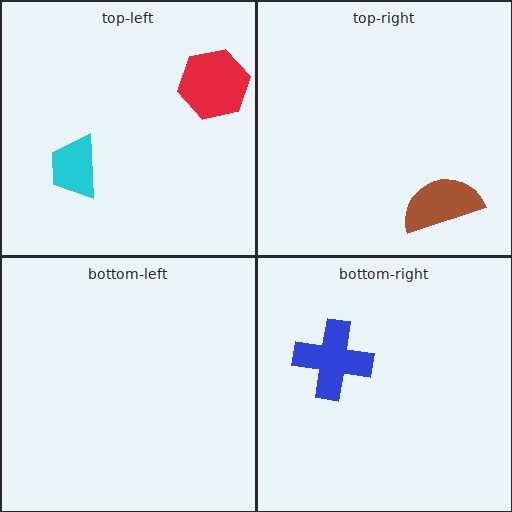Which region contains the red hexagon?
The top-left region.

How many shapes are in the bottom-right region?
1.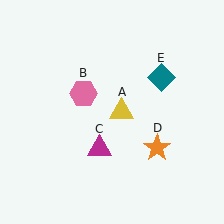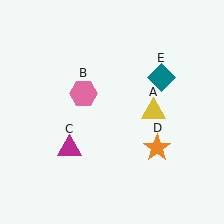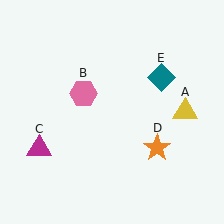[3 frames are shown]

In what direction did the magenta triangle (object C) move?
The magenta triangle (object C) moved left.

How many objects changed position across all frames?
2 objects changed position: yellow triangle (object A), magenta triangle (object C).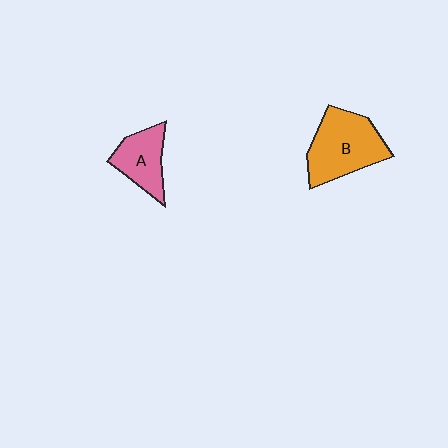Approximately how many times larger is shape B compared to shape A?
Approximately 1.6 times.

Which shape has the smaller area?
Shape A (pink).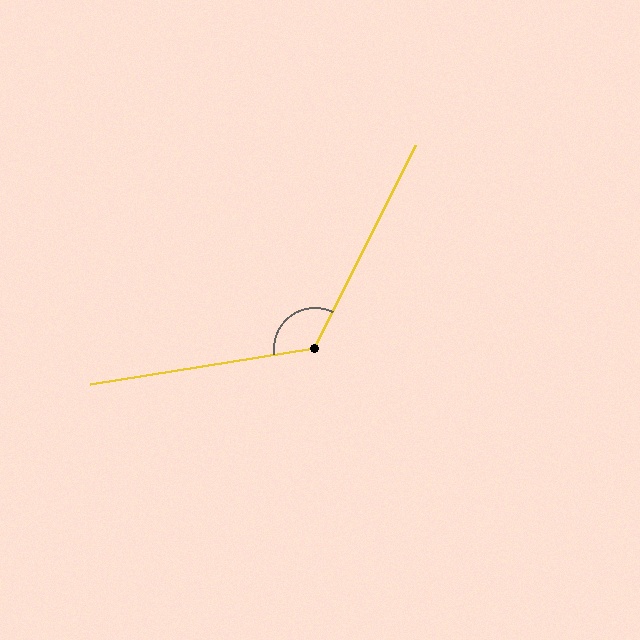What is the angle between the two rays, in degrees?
Approximately 125 degrees.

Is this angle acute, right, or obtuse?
It is obtuse.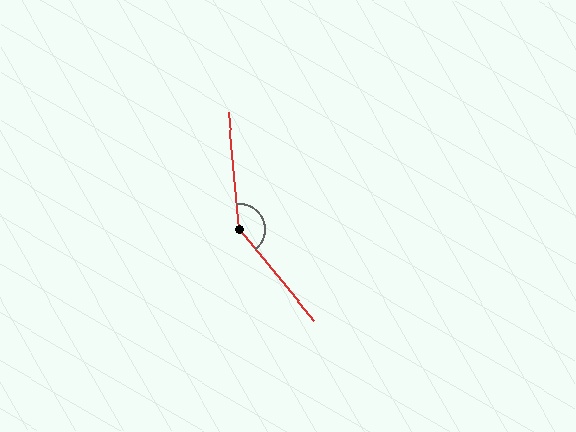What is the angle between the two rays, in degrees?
Approximately 146 degrees.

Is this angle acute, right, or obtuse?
It is obtuse.